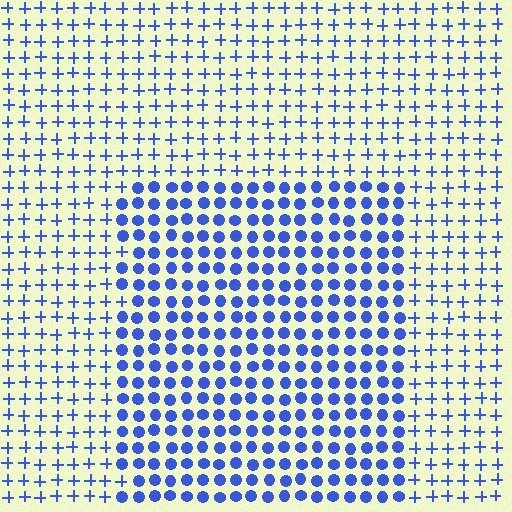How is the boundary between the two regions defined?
The boundary is defined by a change in element shape: circles inside vs. plus signs outside. All elements share the same color and spacing.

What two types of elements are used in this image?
The image uses circles inside the rectangle region and plus signs outside it.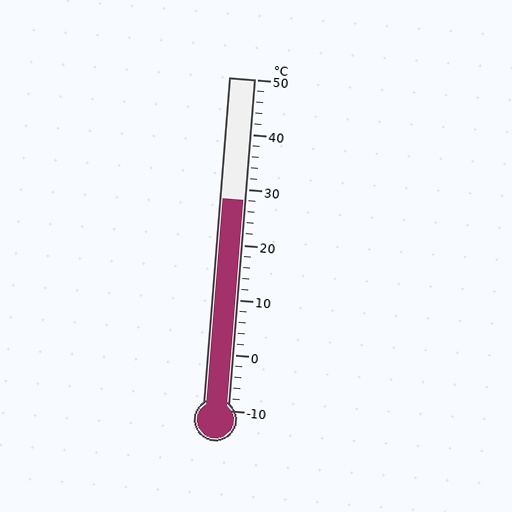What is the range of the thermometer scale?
The thermometer scale ranges from -10°C to 50°C.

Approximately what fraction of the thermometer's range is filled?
The thermometer is filled to approximately 65% of its range.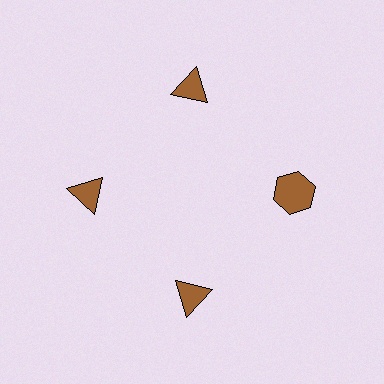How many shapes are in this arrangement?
There are 4 shapes arranged in a ring pattern.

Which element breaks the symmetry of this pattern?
The brown hexagon at roughly the 3 o'clock position breaks the symmetry. All other shapes are brown triangles.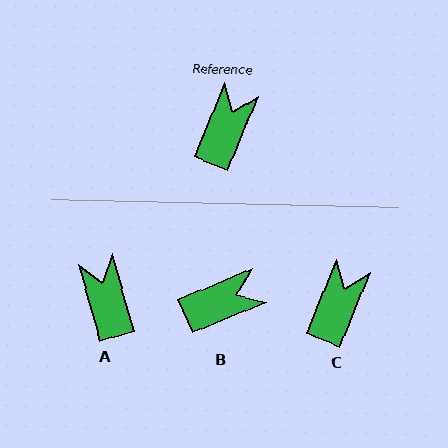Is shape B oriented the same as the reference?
No, it is off by about 46 degrees.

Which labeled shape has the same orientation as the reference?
C.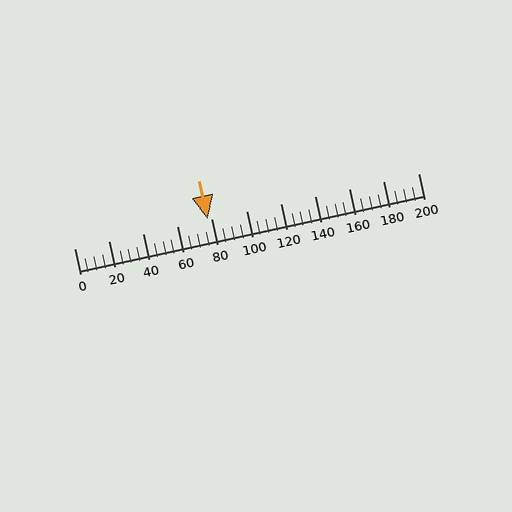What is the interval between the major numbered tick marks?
The major tick marks are spaced 20 units apart.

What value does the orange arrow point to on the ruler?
The orange arrow points to approximately 78.